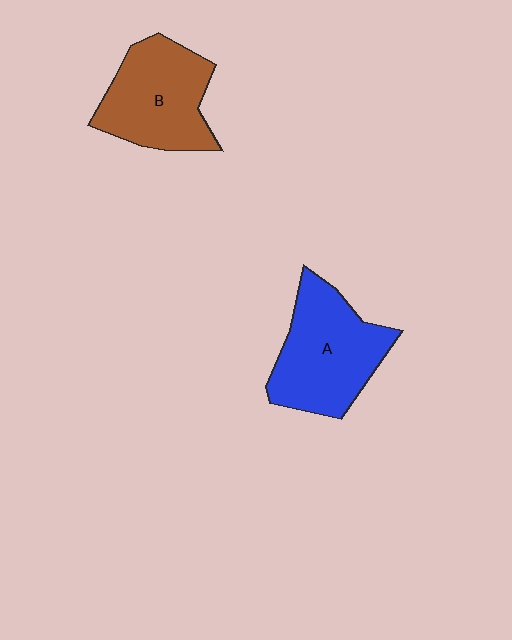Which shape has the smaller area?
Shape B (brown).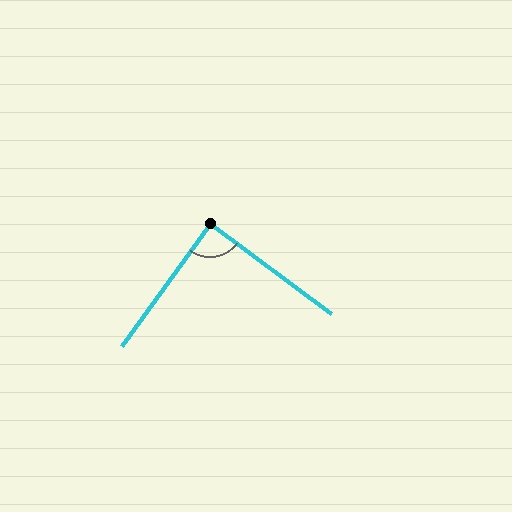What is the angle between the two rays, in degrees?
Approximately 89 degrees.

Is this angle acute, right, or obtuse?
It is approximately a right angle.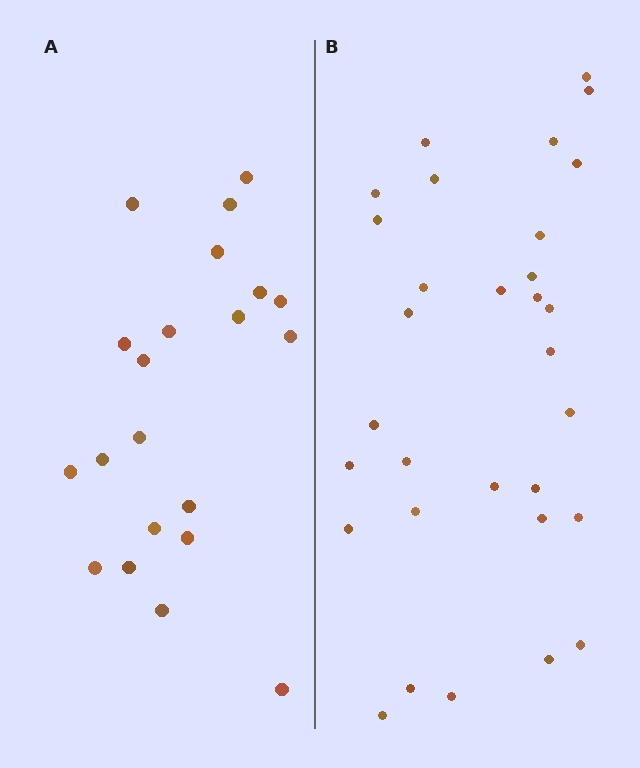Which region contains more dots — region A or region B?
Region B (the right region) has more dots.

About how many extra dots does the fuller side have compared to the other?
Region B has roughly 10 or so more dots than region A.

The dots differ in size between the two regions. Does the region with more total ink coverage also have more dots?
No. Region A has more total ink coverage because its dots are larger, but region B actually contains more individual dots. Total area can be misleading — the number of items is what matters here.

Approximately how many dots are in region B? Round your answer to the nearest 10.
About 30 dots. (The exact count is 31, which rounds to 30.)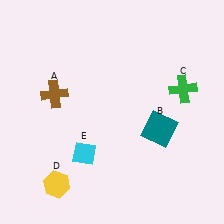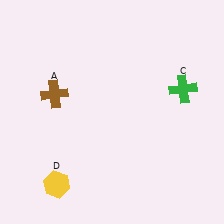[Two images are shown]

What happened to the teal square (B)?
The teal square (B) was removed in Image 2. It was in the bottom-right area of Image 1.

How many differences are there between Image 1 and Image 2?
There are 2 differences between the two images.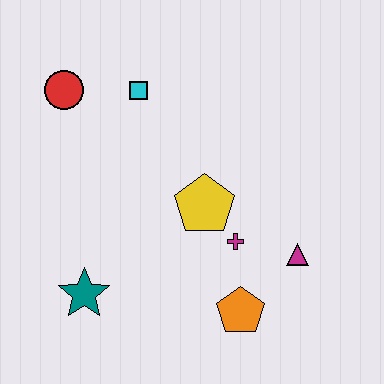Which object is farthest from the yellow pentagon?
The red circle is farthest from the yellow pentagon.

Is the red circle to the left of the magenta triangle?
Yes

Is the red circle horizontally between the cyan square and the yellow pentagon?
No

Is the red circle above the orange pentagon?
Yes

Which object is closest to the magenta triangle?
The magenta cross is closest to the magenta triangle.